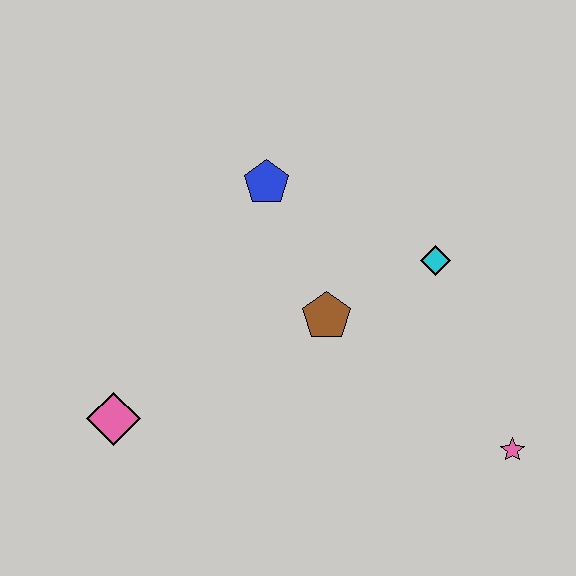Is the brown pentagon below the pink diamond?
No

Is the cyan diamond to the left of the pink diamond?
No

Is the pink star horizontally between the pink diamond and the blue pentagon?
No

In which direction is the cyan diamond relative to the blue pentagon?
The cyan diamond is to the right of the blue pentagon.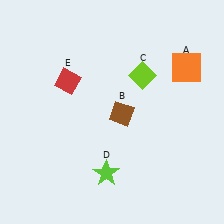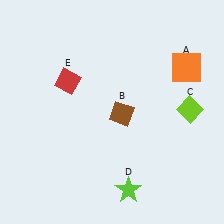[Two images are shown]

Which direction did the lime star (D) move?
The lime star (D) moved right.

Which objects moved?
The objects that moved are: the lime diamond (C), the lime star (D).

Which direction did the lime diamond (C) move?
The lime diamond (C) moved right.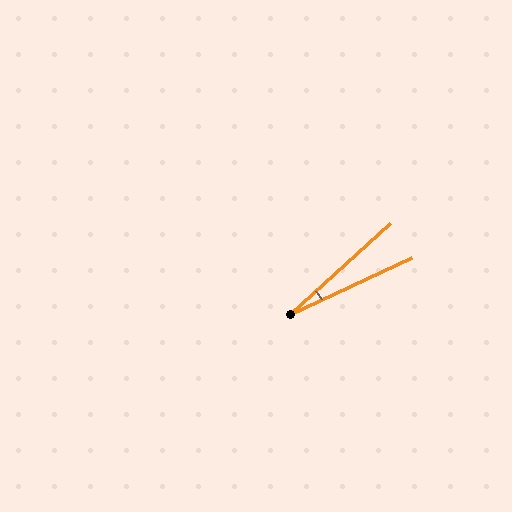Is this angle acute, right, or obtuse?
It is acute.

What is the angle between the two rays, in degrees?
Approximately 17 degrees.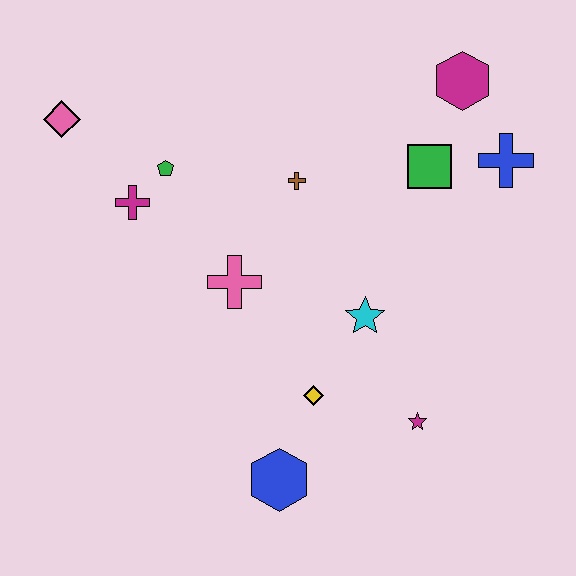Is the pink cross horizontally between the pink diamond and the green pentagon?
No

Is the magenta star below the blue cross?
Yes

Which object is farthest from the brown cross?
The blue hexagon is farthest from the brown cross.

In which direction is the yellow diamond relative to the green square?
The yellow diamond is below the green square.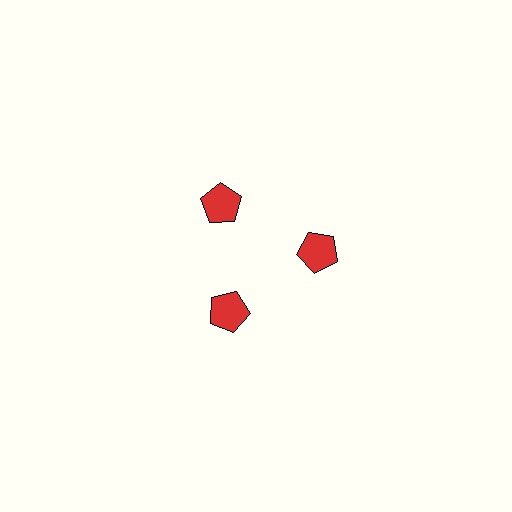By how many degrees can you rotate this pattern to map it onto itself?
The pattern maps onto itself every 120 degrees of rotation.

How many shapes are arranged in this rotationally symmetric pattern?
There are 3 shapes, arranged in 3 groups of 1.